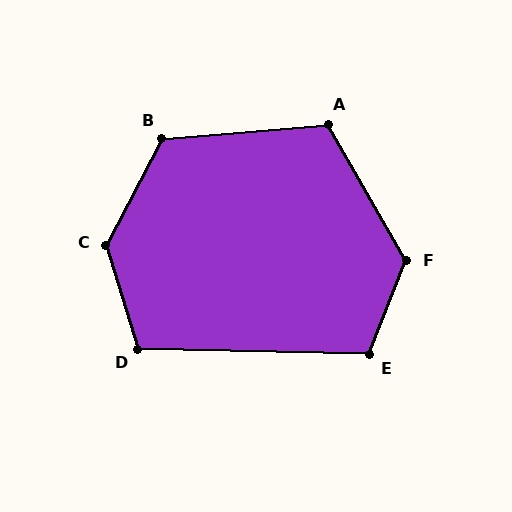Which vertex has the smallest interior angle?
D, at approximately 108 degrees.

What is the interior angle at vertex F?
Approximately 129 degrees (obtuse).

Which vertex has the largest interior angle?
C, at approximately 135 degrees.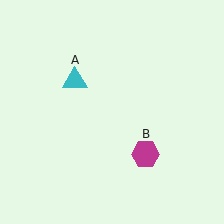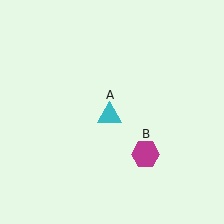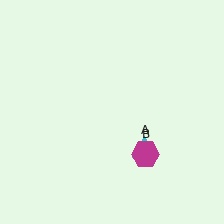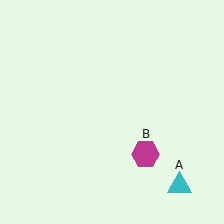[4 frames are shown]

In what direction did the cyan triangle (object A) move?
The cyan triangle (object A) moved down and to the right.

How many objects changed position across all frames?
1 object changed position: cyan triangle (object A).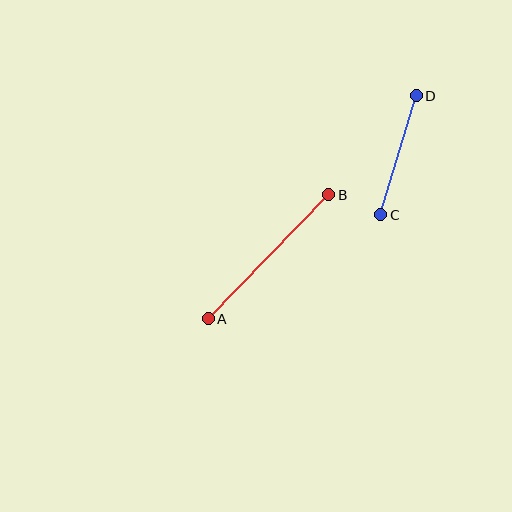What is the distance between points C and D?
The distance is approximately 124 pixels.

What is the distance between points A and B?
The distance is approximately 173 pixels.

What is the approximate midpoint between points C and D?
The midpoint is at approximately (398, 155) pixels.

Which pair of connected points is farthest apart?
Points A and B are farthest apart.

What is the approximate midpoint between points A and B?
The midpoint is at approximately (269, 257) pixels.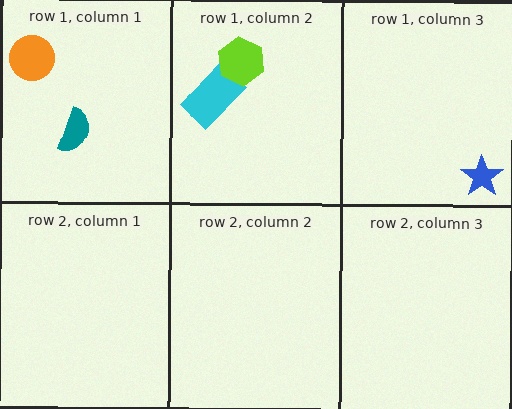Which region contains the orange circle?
The row 1, column 1 region.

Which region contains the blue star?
The row 1, column 3 region.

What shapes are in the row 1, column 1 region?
The teal semicircle, the orange circle.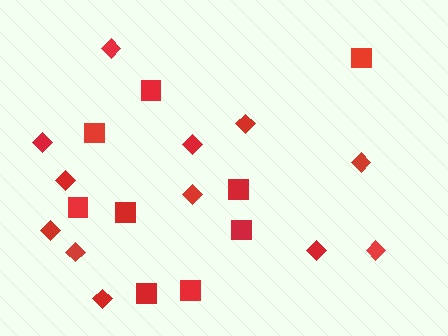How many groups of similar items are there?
There are 2 groups: one group of diamonds (12) and one group of squares (9).